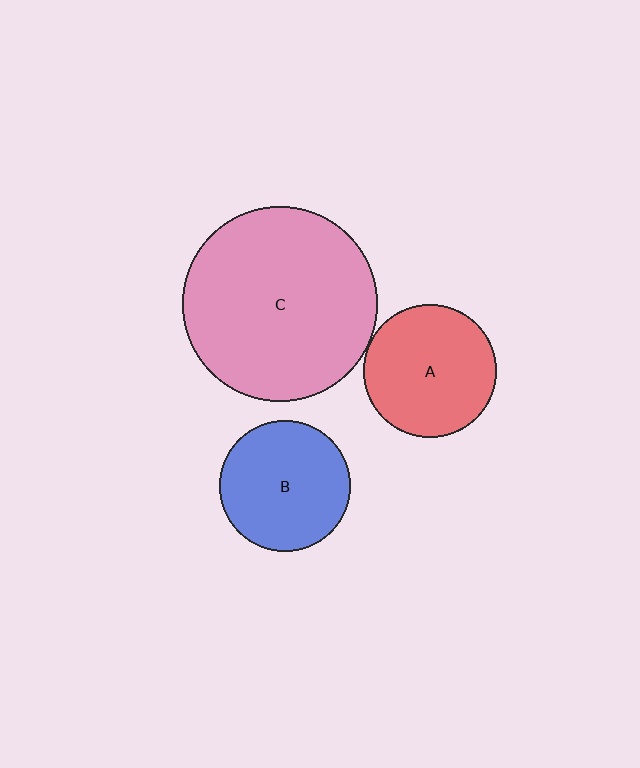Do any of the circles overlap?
No, none of the circles overlap.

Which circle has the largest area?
Circle C (pink).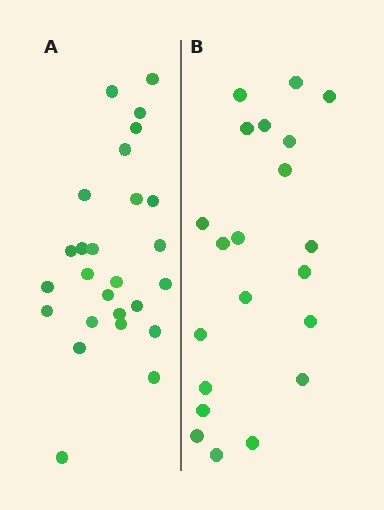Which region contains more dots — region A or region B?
Region A (the left region) has more dots.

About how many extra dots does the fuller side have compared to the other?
Region A has about 5 more dots than region B.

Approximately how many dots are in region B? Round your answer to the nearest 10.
About 20 dots. (The exact count is 21, which rounds to 20.)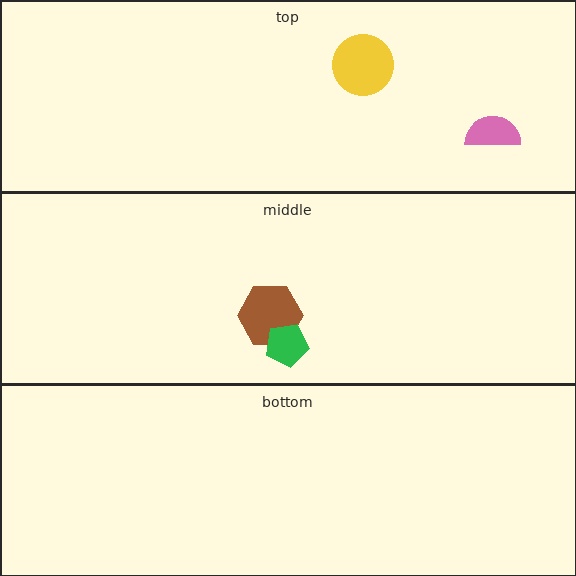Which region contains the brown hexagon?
The middle region.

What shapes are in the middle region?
The brown hexagon, the green pentagon.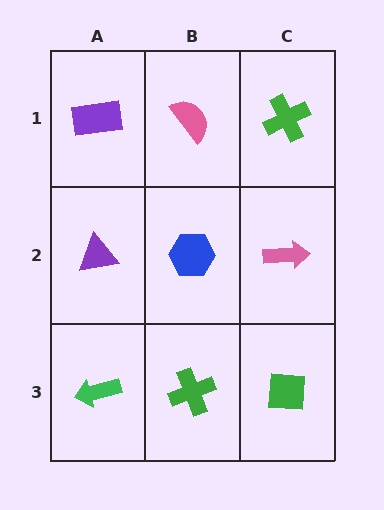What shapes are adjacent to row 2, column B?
A pink semicircle (row 1, column B), a green cross (row 3, column B), a purple triangle (row 2, column A), a pink arrow (row 2, column C).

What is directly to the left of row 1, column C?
A pink semicircle.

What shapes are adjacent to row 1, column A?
A purple triangle (row 2, column A), a pink semicircle (row 1, column B).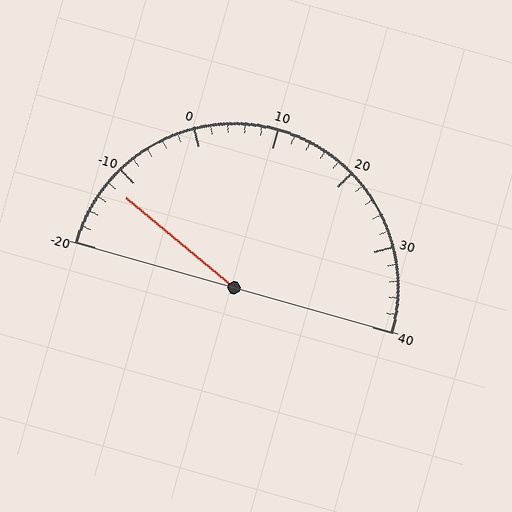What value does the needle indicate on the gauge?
The needle indicates approximately -12.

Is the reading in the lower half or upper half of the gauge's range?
The reading is in the lower half of the range (-20 to 40).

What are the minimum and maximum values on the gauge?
The gauge ranges from -20 to 40.